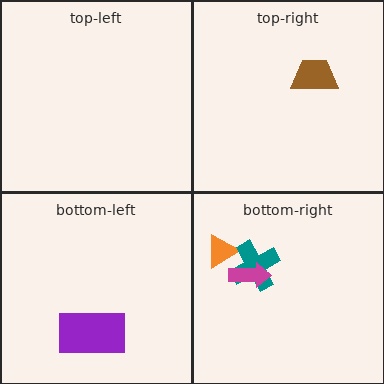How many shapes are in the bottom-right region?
3.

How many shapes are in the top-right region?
1.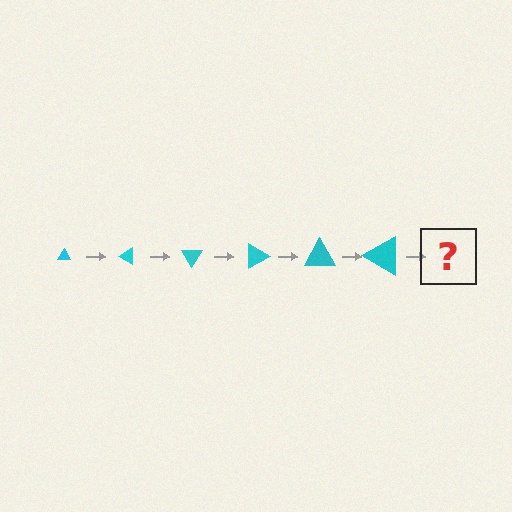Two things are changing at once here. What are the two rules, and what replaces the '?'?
The two rules are that the triangle grows larger each step and it rotates 30 degrees each step. The '?' should be a triangle, larger than the previous one and rotated 180 degrees from the start.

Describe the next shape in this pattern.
It should be a triangle, larger than the previous one and rotated 180 degrees from the start.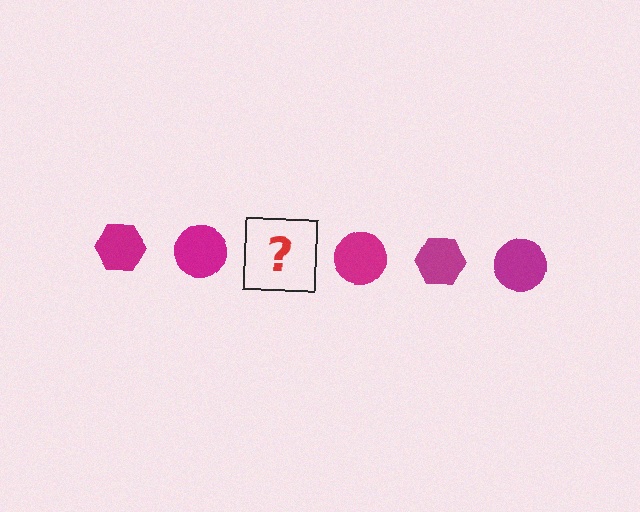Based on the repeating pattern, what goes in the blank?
The blank should be a magenta hexagon.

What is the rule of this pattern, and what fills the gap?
The rule is that the pattern cycles through hexagon, circle shapes in magenta. The gap should be filled with a magenta hexagon.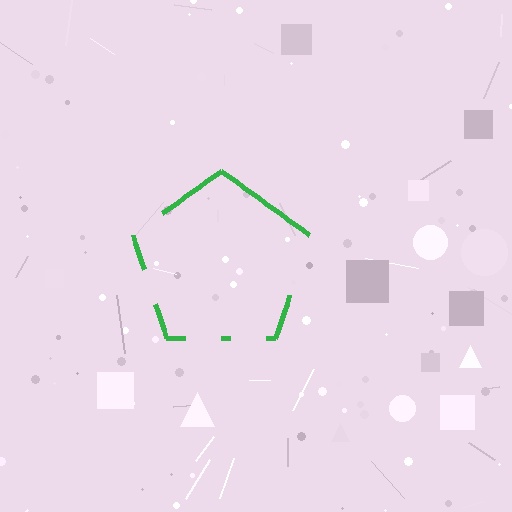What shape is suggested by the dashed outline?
The dashed outline suggests a pentagon.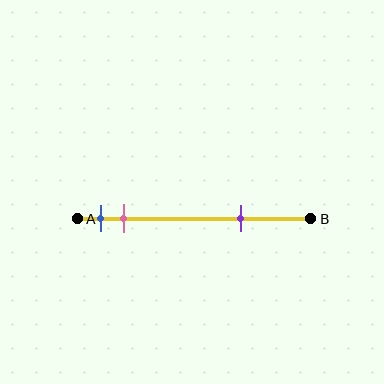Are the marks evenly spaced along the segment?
No, the marks are not evenly spaced.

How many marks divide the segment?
There are 3 marks dividing the segment.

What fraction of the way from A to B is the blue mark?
The blue mark is approximately 10% (0.1) of the way from A to B.